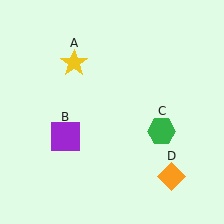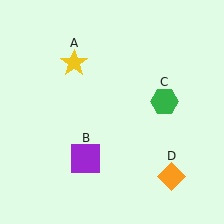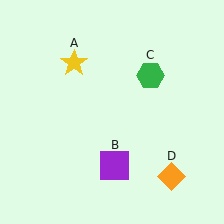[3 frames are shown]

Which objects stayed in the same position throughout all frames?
Yellow star (object A) and orange diamond (object D) remained stationary.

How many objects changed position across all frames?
2 objects changed position: purple square (object B), green hexagon (object C).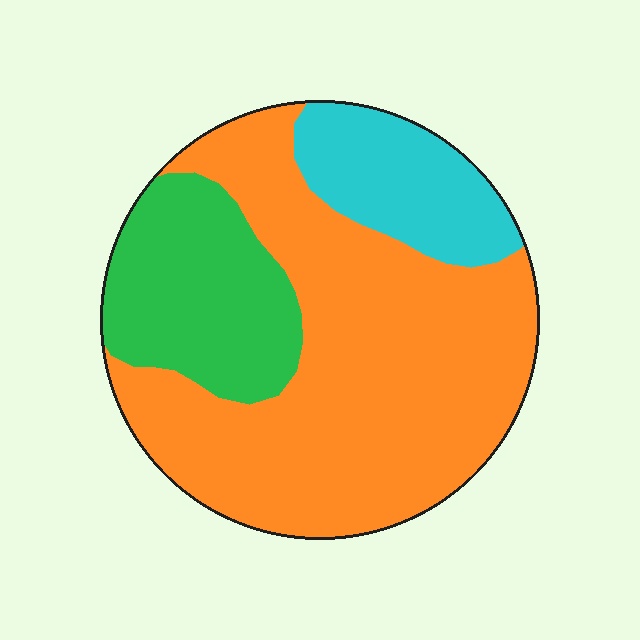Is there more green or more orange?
Orange.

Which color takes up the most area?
Orange, at roughly 60%.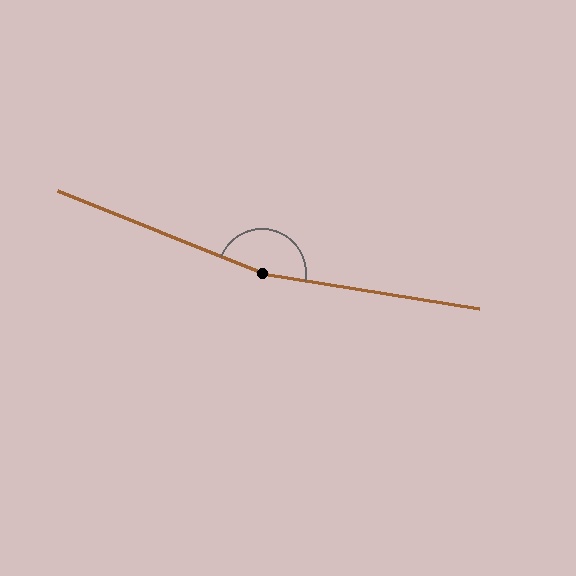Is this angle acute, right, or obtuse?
It is obtuse.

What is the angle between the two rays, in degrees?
Approximately 167 degrees.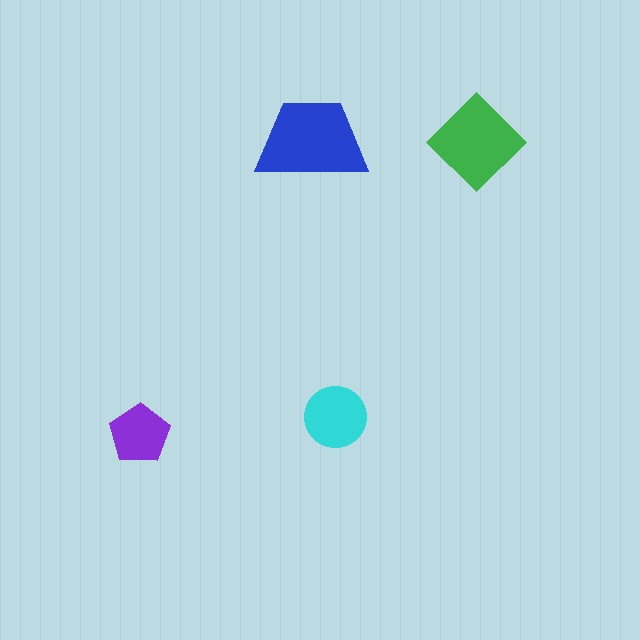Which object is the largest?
The blue trapezoid.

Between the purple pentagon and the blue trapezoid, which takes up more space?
The blue trapezoid.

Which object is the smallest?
The purple pentagon.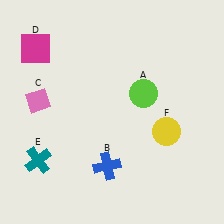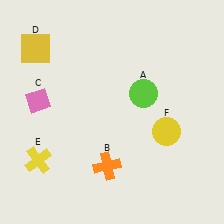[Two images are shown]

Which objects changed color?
B changed from blue to orange. D changed from magenta to yellow. E changed from teal to yellow.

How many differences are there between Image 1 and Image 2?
There are 3 differences between the two images.